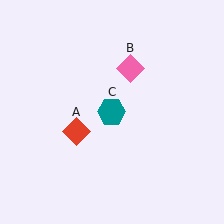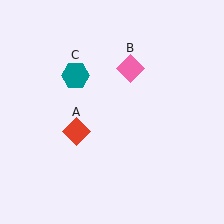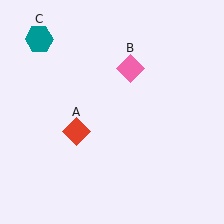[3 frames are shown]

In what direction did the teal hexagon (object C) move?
The teal hexagon (object C) moved up and to the left.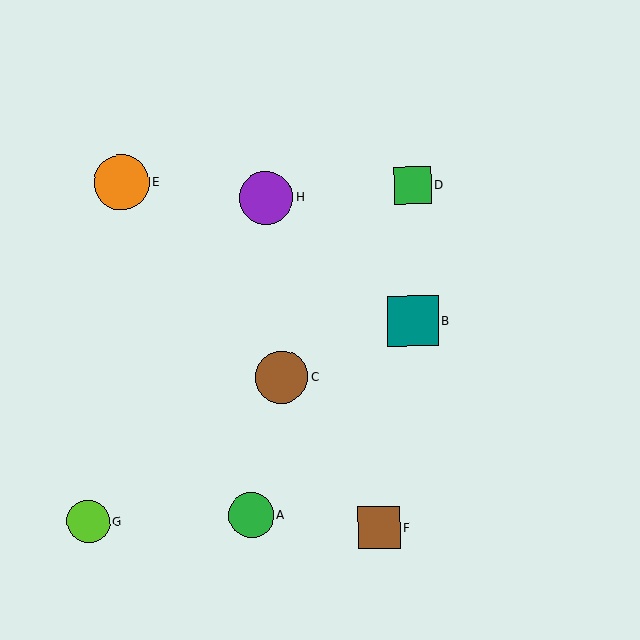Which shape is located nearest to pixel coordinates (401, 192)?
The green square (labeled D) at (412, 186) is nearest to that location.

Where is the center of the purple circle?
The center of the purple circle is at (266, 198).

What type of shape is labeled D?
Shape D is a green square.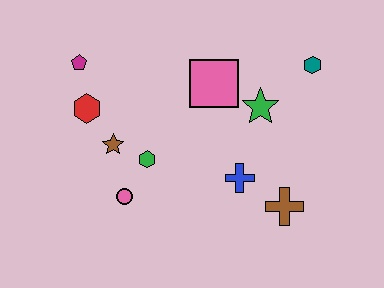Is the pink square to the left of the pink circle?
No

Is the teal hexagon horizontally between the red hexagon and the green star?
No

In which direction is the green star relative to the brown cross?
The green star is above the brown cross.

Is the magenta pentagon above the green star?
Yes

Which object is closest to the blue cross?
The brown cross is closest to the blue cross.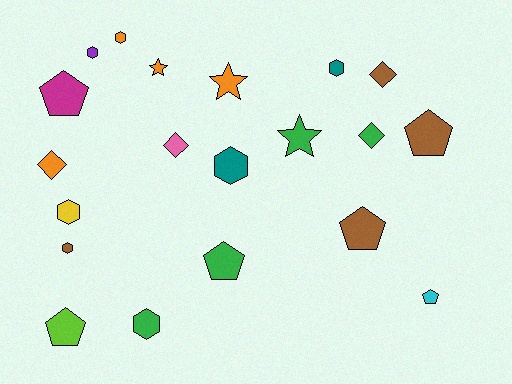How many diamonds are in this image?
There are 4 diamonds.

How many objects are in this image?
There are 20 objects.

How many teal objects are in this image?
There are 2 teal objects.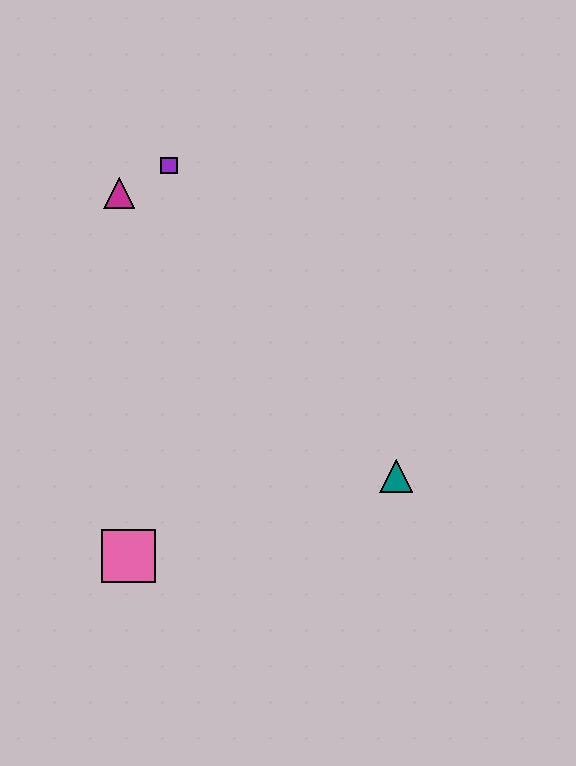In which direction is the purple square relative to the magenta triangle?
The purple square is to the right of the magenta triangle.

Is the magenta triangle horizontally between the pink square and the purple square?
No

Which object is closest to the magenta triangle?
The purple square is closest to the magenta triangle.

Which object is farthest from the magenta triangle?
The teal triangle is farthest from the magenta triangle.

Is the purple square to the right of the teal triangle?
No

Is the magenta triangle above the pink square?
Yes